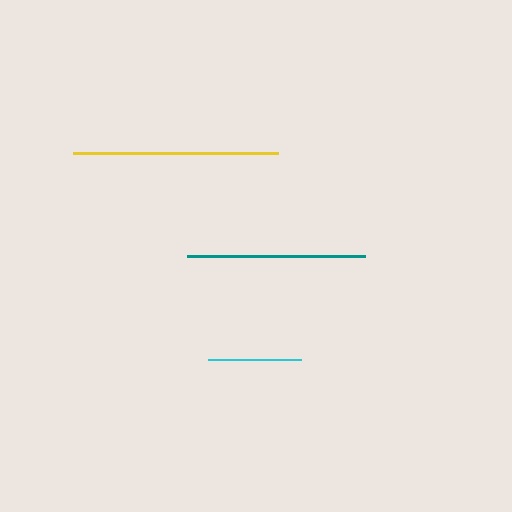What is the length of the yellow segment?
The yellow segment is approximately 206 pixels long.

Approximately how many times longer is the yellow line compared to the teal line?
The yellow line is approximately 1.2 times the length of the teal line.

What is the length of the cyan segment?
The cyan segment is approximately 93 pixels long.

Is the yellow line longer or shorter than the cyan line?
The yellow line is longer than the cyan line.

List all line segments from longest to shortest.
From longest to shortest: yellow, teal, cyan.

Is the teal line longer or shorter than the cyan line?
The teal line is longer than the cyan line.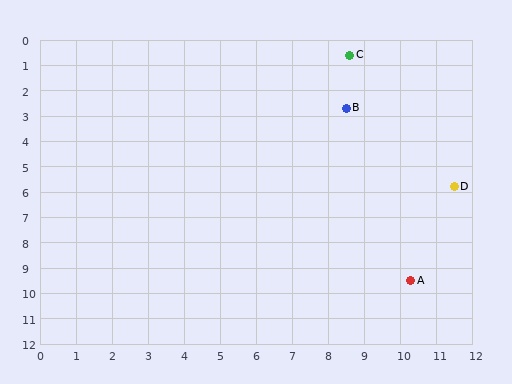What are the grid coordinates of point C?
Point C is at approximately (8.6, 0.6).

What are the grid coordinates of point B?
Point B is at approximately (8.5, 2.7).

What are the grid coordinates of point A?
Point A is at approximately (10.3, 9.5).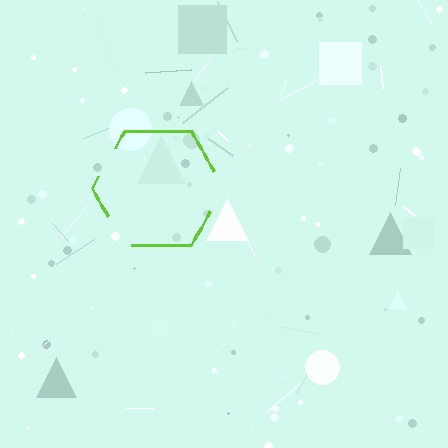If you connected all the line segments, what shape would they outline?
They would outline a hexagon.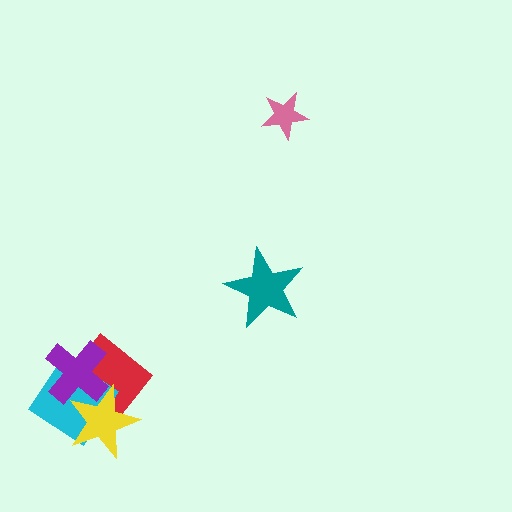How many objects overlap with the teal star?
0 objects overlap with the teal star.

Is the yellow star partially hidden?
No, no other shape covers it.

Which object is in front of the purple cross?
The yellow star is in front of the purple cross.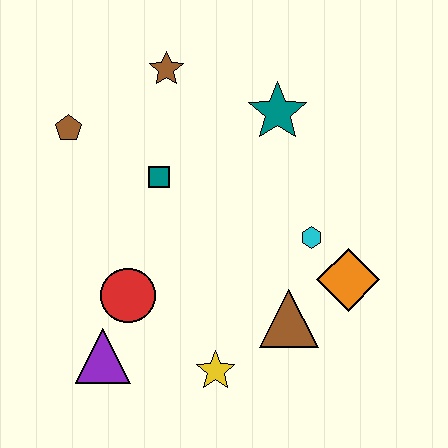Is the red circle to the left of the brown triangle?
Yes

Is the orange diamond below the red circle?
No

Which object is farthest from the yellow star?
The brown star is farthest from the yellow star.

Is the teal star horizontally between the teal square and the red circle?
No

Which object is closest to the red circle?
The purple triangle is closest to the red circle.